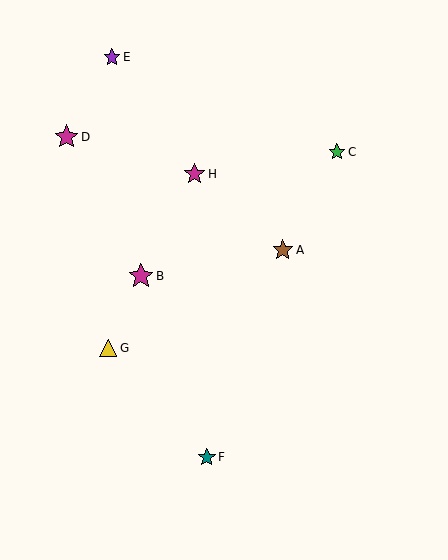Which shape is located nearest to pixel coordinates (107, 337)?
The yellow triangle (labeled G) at (108, 348) is nearest to that location.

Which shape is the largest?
The magenta star (labeled B) is the largest.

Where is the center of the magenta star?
The center of the magenta star is at (194, 174).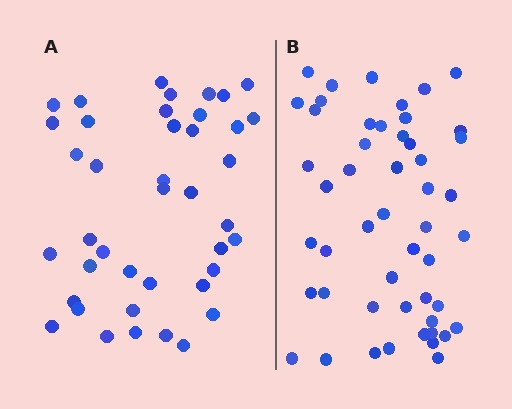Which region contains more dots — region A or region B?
Region B (the right region) has more dots.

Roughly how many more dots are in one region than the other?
Region B has roughly 8 or so more dots than region A.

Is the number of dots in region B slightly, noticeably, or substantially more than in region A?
Region B has only slightly more — the two regions are fairly close. The ratio is roughly 1.2 to 1.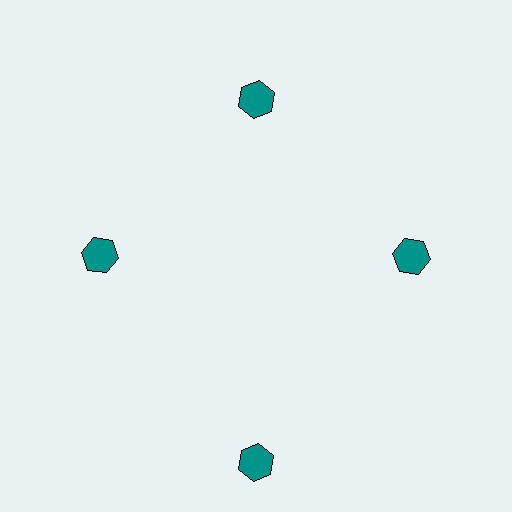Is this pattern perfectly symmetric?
No. The 4 teal hexagons are arranged in a ring, but one element near the 6 o'clock position is pushed outward from the center, breaking the 4-fold rotational symmetry.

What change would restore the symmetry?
The symmetry would be restored by moving it inward, back onto the ring so that all 4 hexagons sit at equal angles and equal distance from the center.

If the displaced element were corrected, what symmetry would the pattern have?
It would have 4-fold rotational symmetry — the pattern would map onto itself every 90 degrees.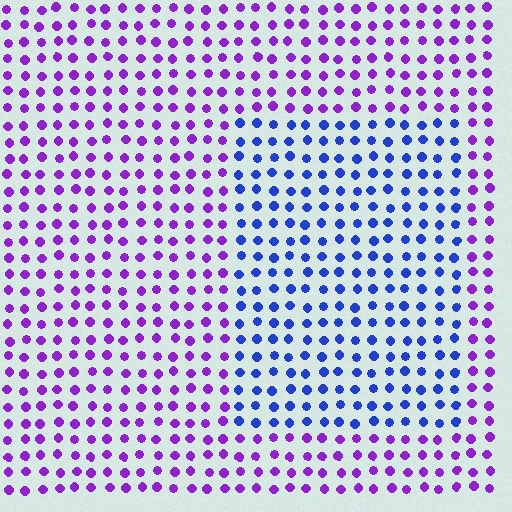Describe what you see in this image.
The image is filled with small purple elements in a uniform arrangement. A rectangle-shaped region is visible where the elements are tinted to a slightly different hue, forming a subtle color boundary.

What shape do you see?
I see a rectangle.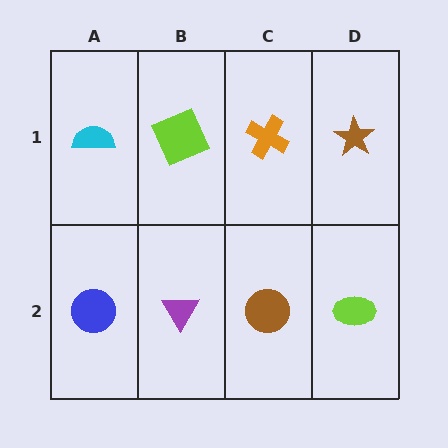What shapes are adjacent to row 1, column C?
A brown circle (row 2, column C), a lime square (row 1, column B), a brown star (row 1, column D).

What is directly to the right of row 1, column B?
An orange cross.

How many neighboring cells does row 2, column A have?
2.